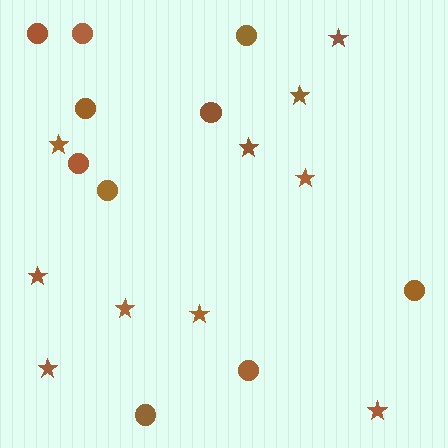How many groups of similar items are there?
There are 2 groups: one group of stars (10) and one group of circles (10).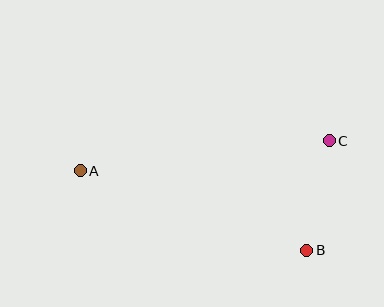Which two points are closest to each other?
Points B and C are closest to each other.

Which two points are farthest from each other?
Points A and C are farthest from each other.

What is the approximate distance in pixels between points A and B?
The distance between A and B is approximately 240 pixels.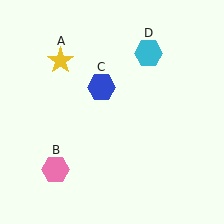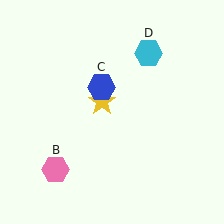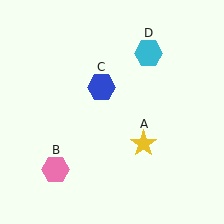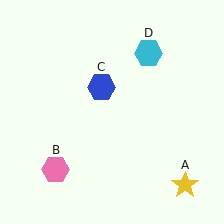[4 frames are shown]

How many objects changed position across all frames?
1 object changed position: yellow star (object A).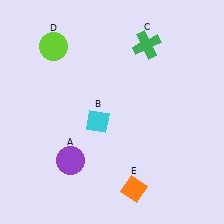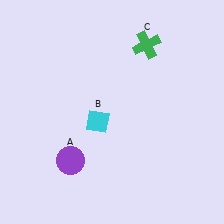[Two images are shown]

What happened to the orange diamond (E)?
The orange diamond (E) was removed in Image 2. It was in the bottom-right area of Image 1.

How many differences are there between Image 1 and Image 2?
There are 2 differences between the two images.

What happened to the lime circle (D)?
The lime circle (D) was removed in Image 2. It was in the top-left area of Image 1.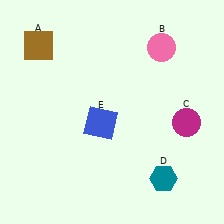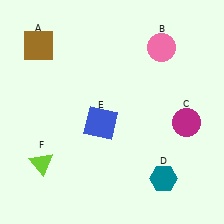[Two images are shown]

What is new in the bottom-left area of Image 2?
A lime triangle (F) was added in the bottom-left area of Image 2.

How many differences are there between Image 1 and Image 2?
There is 1 difference between the two images.